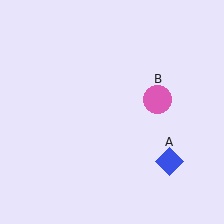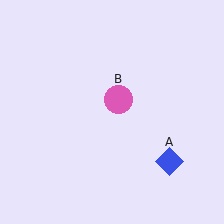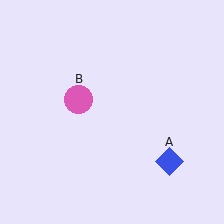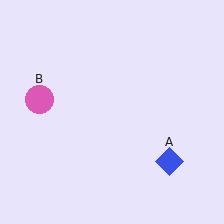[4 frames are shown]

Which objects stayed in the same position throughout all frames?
Blue diamond (object A) remained stationary.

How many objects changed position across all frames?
1 object changed position: pink circle (object B).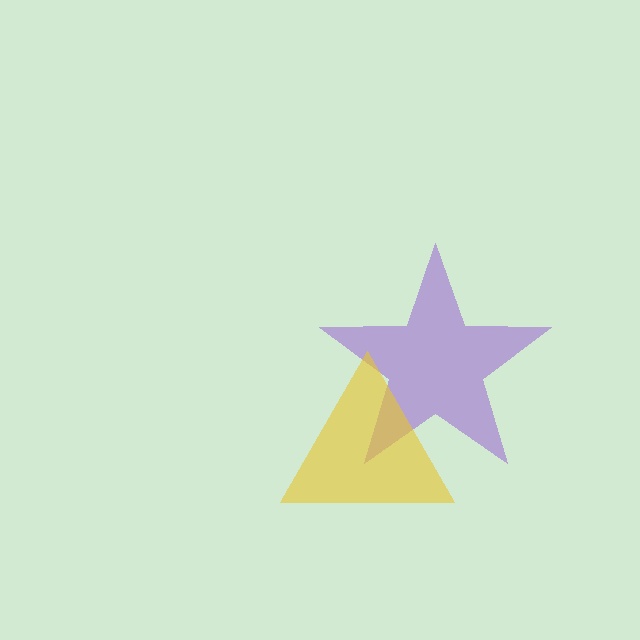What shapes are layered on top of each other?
The layered shapes are: a purple star, a yellow triangle.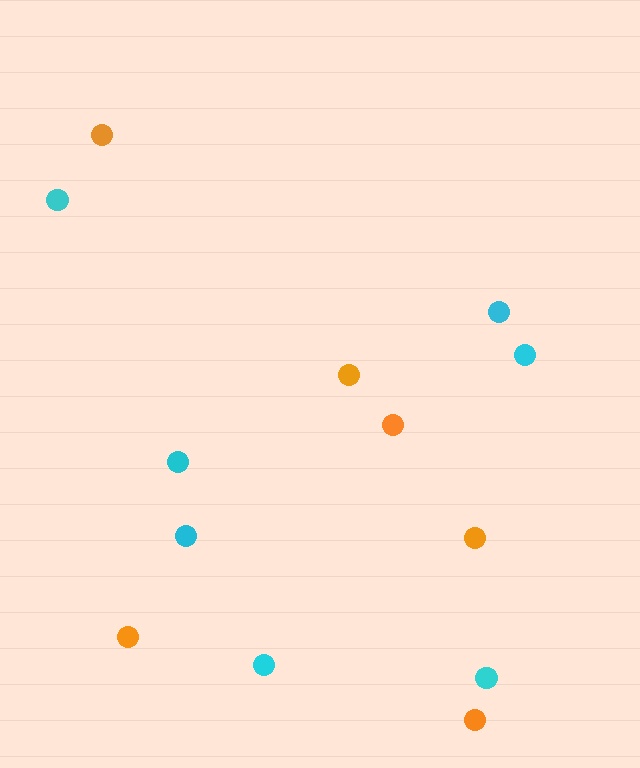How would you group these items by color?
There are 2 groups: one group of cyan circles (7) and one group of orange circles (6).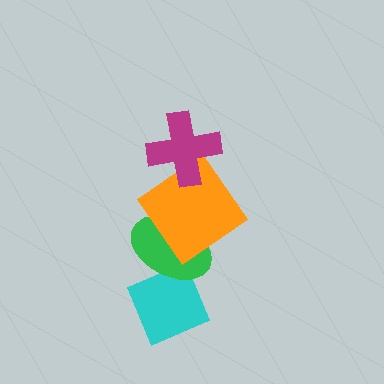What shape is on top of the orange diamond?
The magenta cross is on top of the orange diamond.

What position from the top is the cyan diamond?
The cyan diamond is 4th from the top.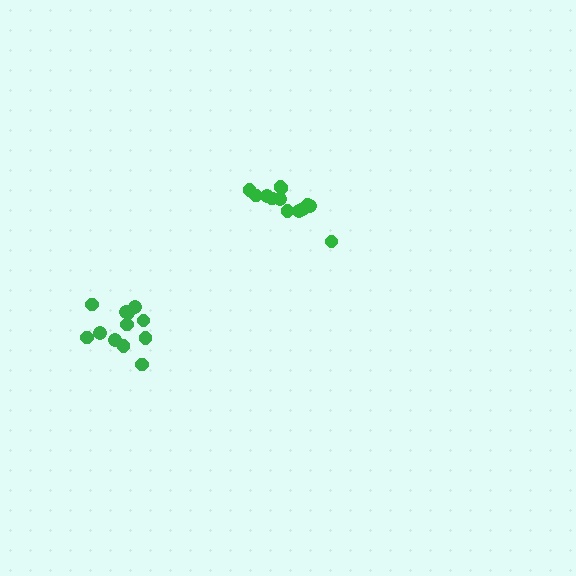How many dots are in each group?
Group 1: 13 dots, Group 2: 12 dots (25 total).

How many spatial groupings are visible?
There are 2 spatial groupings.